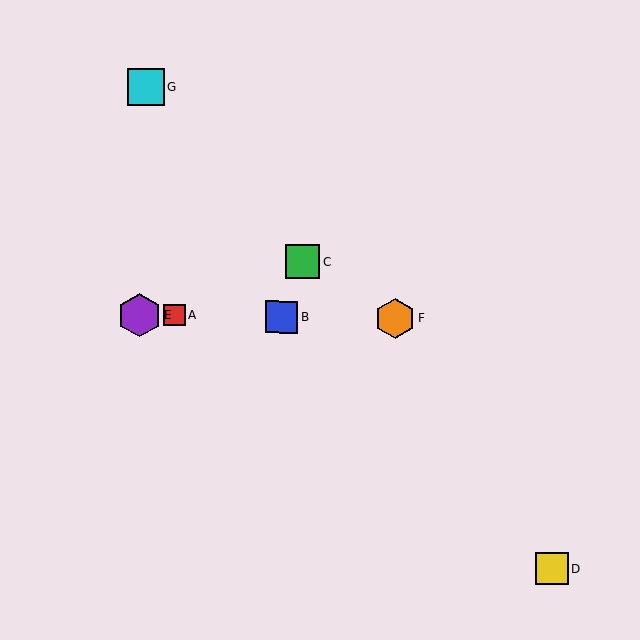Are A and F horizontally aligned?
Yes, both are at y≈316.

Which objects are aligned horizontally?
Objects A, B, E, F are aligned horizontally.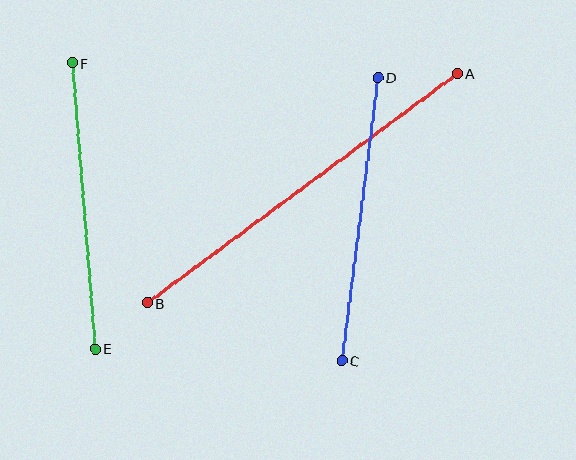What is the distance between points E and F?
The distance is approximately 287 pixels.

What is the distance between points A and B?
The distance is approximately 386 pixels.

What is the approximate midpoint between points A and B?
The midpoint is at approximately (302, 188) pixels.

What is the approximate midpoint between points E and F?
The midpoint is at approximately (84, 206) pixels.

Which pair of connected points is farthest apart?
Points A and B are farthest apart.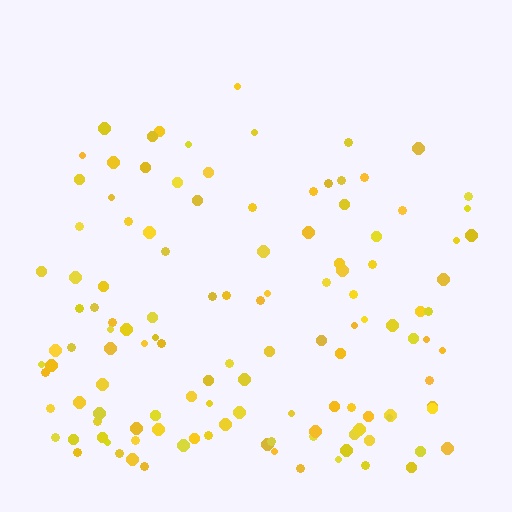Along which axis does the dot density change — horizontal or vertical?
Vertical.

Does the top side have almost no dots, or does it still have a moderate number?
Still a moderate number, just noticeably fewer than the bottom.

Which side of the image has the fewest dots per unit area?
The top.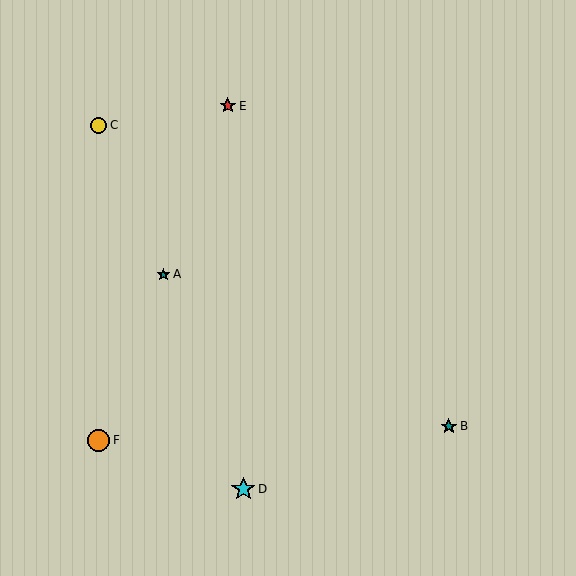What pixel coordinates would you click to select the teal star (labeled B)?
Click at (449, 426) to select the teal star B.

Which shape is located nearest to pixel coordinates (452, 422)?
The teal star (labeled B) at (449, 426) is nearest to that location.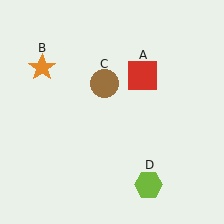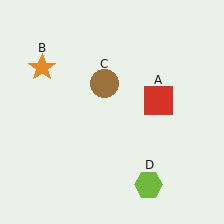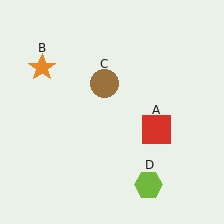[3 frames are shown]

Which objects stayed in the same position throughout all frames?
Orange star (object B) and brown circle (object C) and lime hexagon (object D) remained stationary.